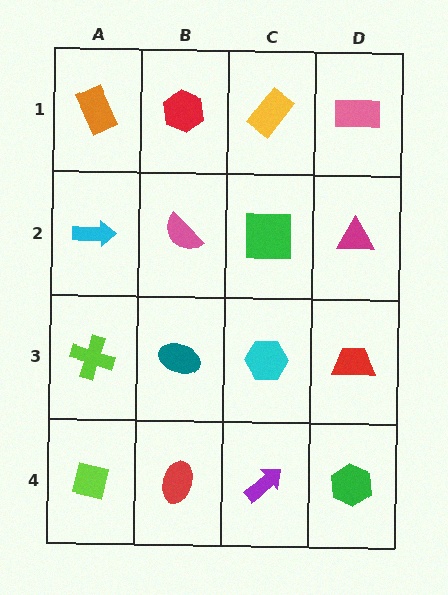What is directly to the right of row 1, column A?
A red hexagon.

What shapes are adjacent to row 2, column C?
A yellow rectangle (row 1, column C), a cyan hexagon (row 3, column C), a pink semicircle (row 2, column B), a magenta triangle (row 2, column D).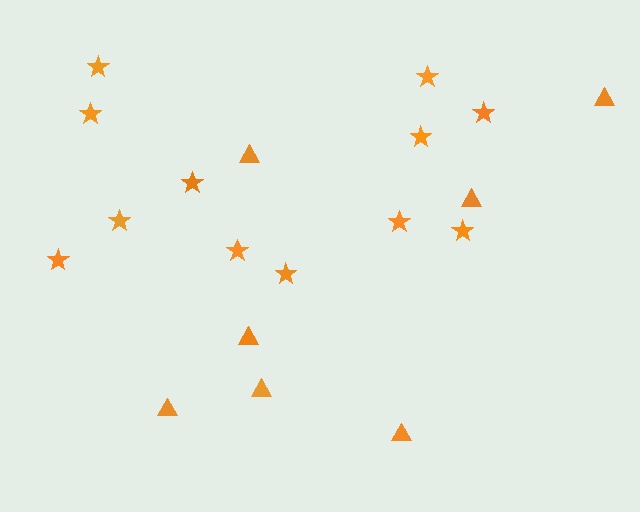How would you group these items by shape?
There are 2 groups: one group of triangles (7) and one group of stars (12).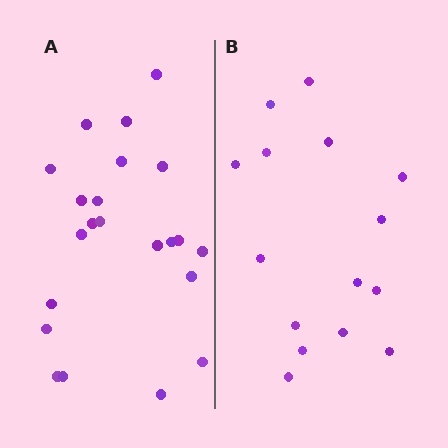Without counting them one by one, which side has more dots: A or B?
Region A (the left region) has more dots.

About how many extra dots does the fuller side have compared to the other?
Region A has roughly 8 or so more dots than region B.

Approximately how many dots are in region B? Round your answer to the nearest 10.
About 20 dots. (The exact count is 15, which rounds to 20.)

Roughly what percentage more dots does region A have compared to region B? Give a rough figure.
About 45% more.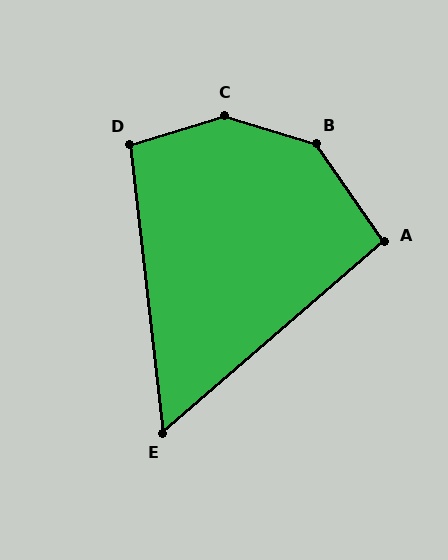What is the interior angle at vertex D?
Approximately 101 degrees (obtuse).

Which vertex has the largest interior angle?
C, at approximately 145 degrees.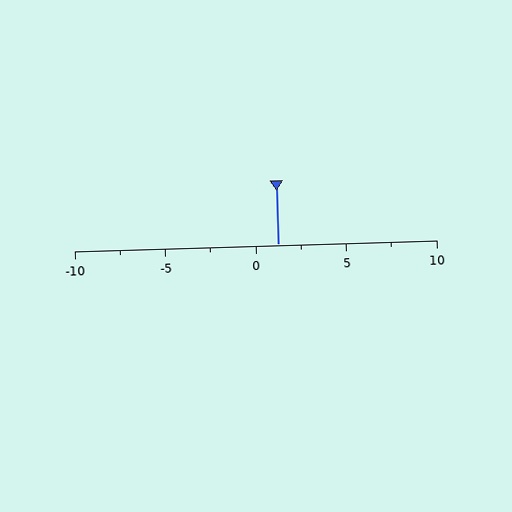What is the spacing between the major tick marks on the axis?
The major ticks are spaced 5 apart.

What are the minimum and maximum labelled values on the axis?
The axis runs from -10 to 10.